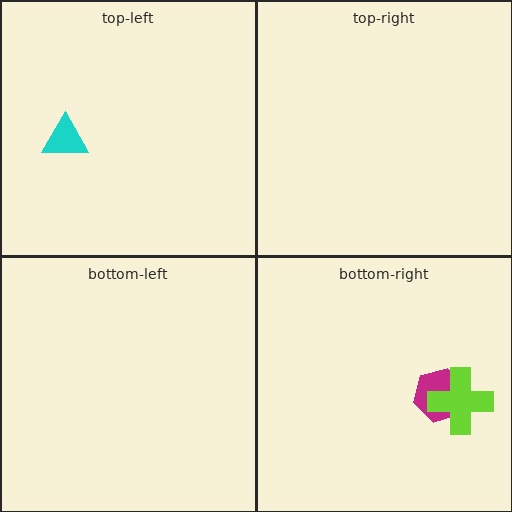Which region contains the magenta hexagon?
The bottom-right region.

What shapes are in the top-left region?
The cyan triangle.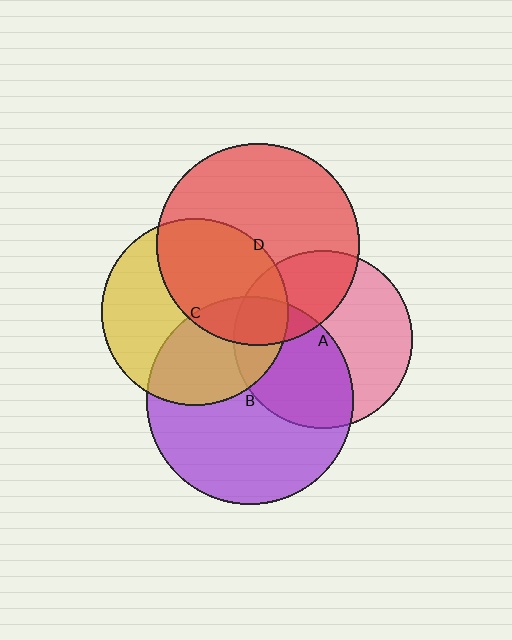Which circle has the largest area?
Circle B (purple).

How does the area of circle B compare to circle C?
Approximately 1.2 times.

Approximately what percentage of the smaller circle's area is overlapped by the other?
Approximately 40%.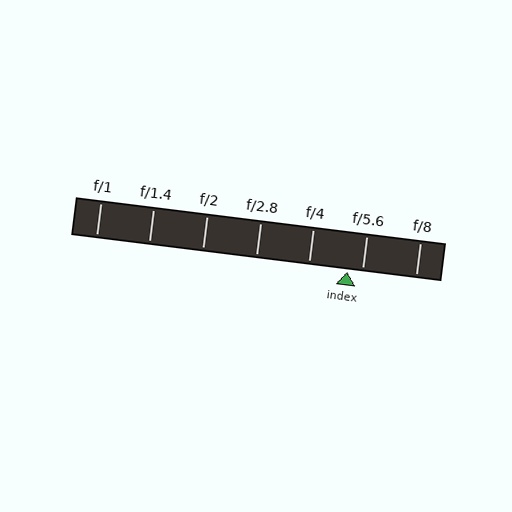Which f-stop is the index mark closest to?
The index mark is closest to f/5.6.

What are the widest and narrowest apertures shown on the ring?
The widest aperture shown is f/1 and the narrowest is f/8.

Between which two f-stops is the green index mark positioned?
The index mark is between f/4 and f/5.6.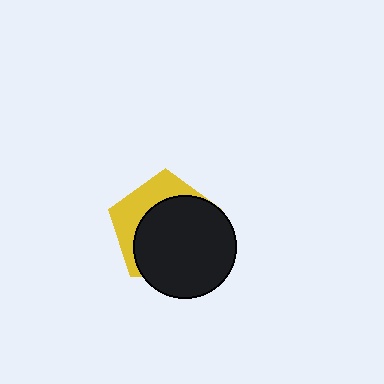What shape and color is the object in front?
The object in front is a black circle.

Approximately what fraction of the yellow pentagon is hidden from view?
Roughly 67% of the yellow pentagon is hidden behind the black circle.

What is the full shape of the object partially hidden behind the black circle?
The partially hidden object is a yellow pentagon.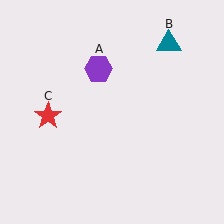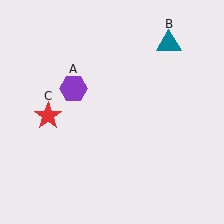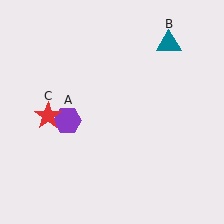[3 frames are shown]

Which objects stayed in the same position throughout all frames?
Teal triangle (object B) and red star (object C) remained stationary.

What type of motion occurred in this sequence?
The purple hexagon (object A) rotated counterclockwise around the center of the scene.